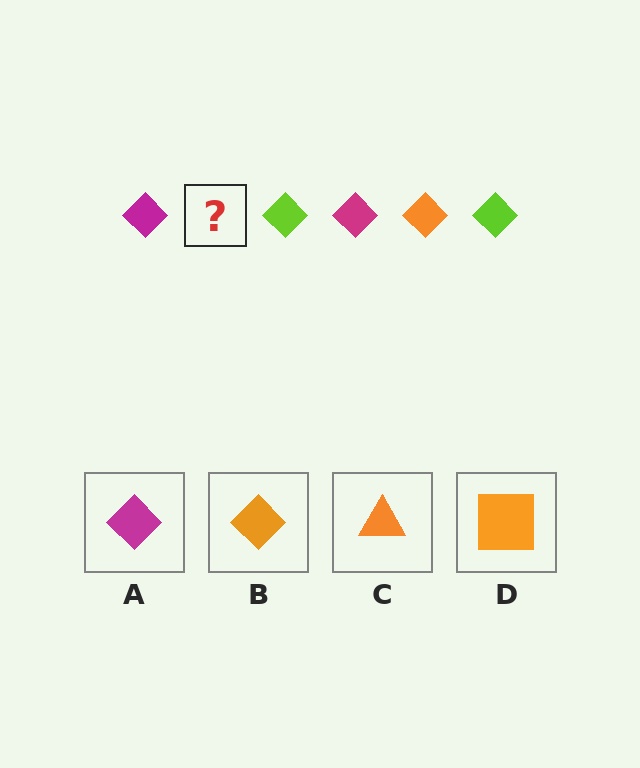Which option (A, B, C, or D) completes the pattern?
B.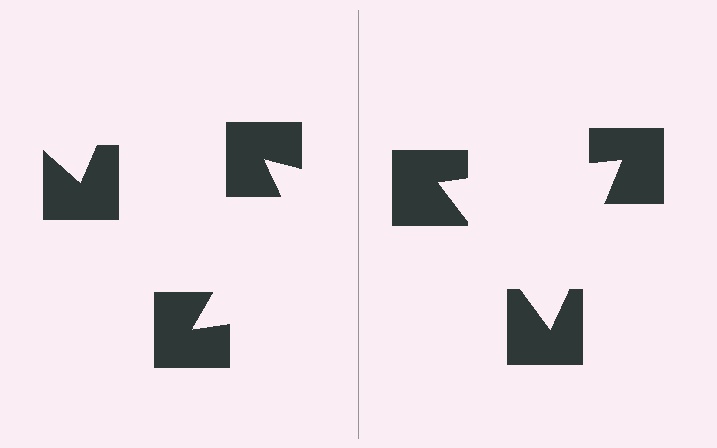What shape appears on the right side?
An illusory triangle.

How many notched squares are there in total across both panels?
6 — 3 on each side.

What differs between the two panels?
The notched squares are positioned identically on both sides; only the wedge orientations differ. On the right they align to a triangle; on the left they are misaligned.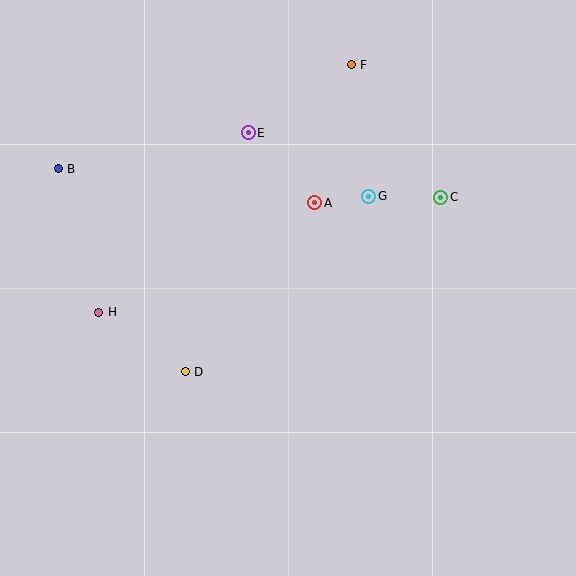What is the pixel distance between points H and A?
The distance between H and A is 242 pixels.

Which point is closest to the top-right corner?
Point F is closest to the top-right corner.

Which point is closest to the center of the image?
Point A at (315, 203) is closest to the center.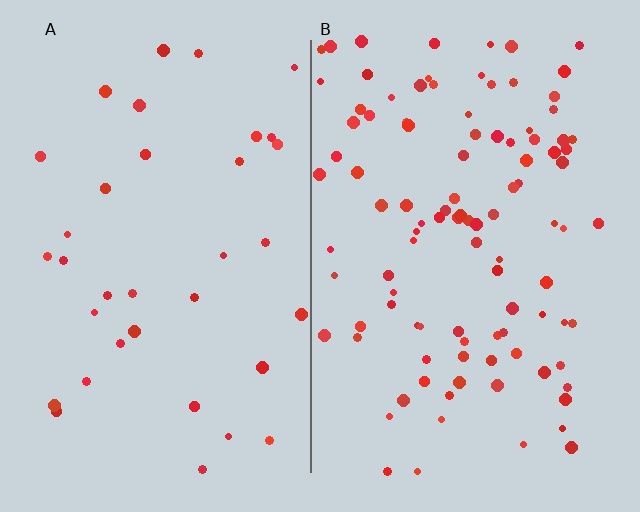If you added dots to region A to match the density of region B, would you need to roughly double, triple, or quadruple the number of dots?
Approximately triple.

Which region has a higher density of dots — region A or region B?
B (the right).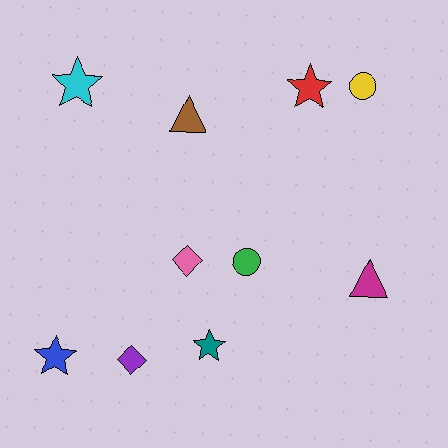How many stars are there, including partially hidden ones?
There are 4 stars.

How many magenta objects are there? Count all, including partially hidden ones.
There is 1 magenta object.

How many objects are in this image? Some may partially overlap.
There are 10 objects.